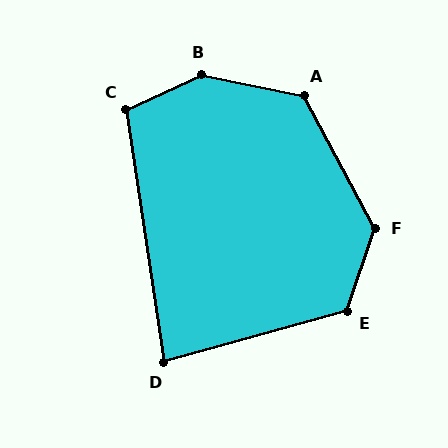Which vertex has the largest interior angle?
B, at approximately 144 degrees.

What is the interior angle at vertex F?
Approximately 133 degrees (obtuse).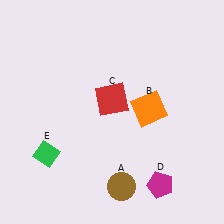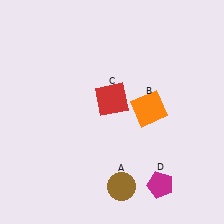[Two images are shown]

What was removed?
The green diamond (E) was removed in Image 2.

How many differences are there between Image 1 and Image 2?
There is 1 difference between the two images.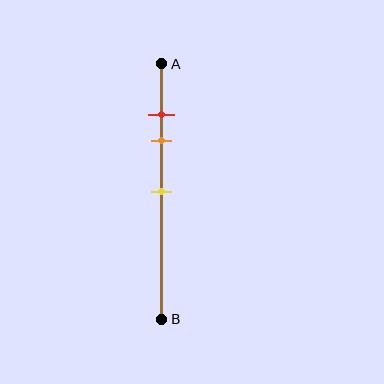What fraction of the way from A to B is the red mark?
The red mark is approximately 20% (0.2) of the way from A to B.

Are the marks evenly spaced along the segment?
No, the marks are not evenly spaced.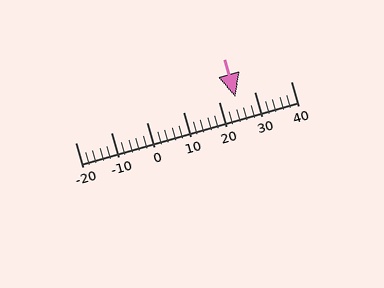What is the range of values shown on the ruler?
The ruler shows values from -20 to 40.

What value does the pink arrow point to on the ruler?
The pink arrow points to approximately 25.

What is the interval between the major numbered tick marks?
The major tick marks are spaced 10 units apart.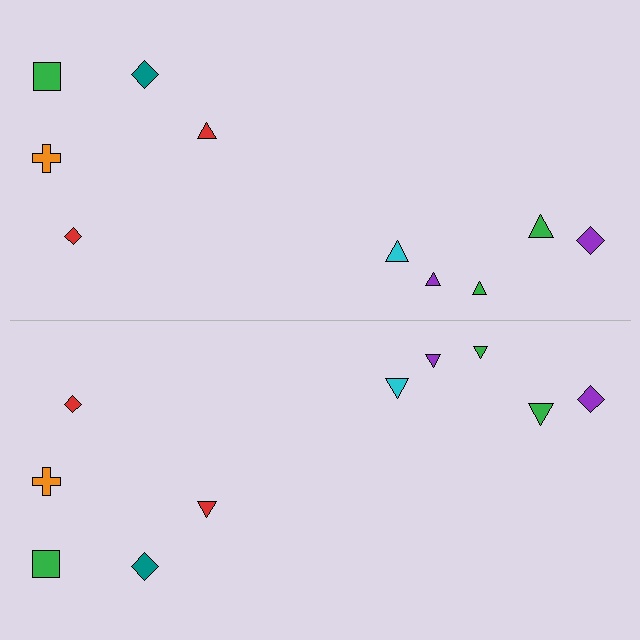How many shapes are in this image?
There are 20 shapes in this image.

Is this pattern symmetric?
Yes, this pattern has bilateral (reflection) symmetry.